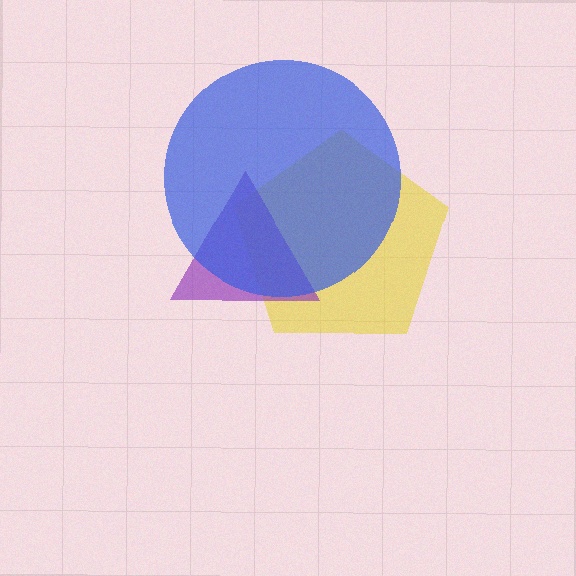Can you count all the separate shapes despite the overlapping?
Yes, there are 3 separate shapes.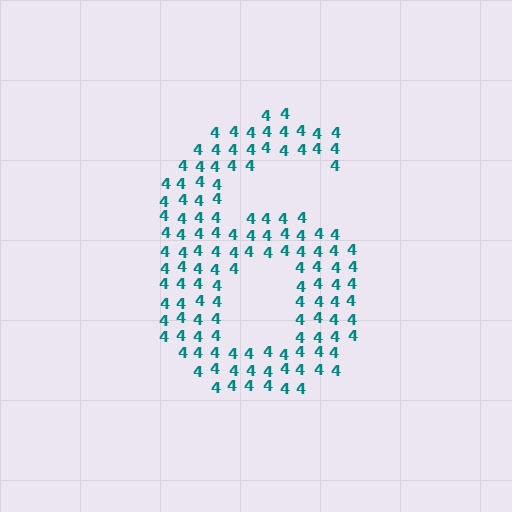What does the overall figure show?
The overall figure shows the digit 6.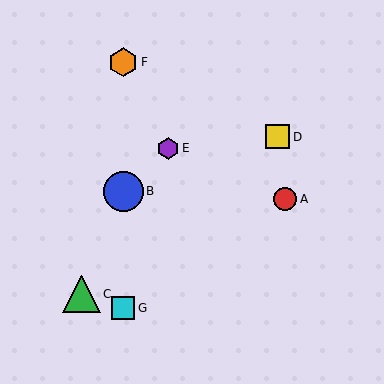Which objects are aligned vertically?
Objects B, F, G are aligned vertically.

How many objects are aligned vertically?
3 objects (B, F, G) are aligned vertically.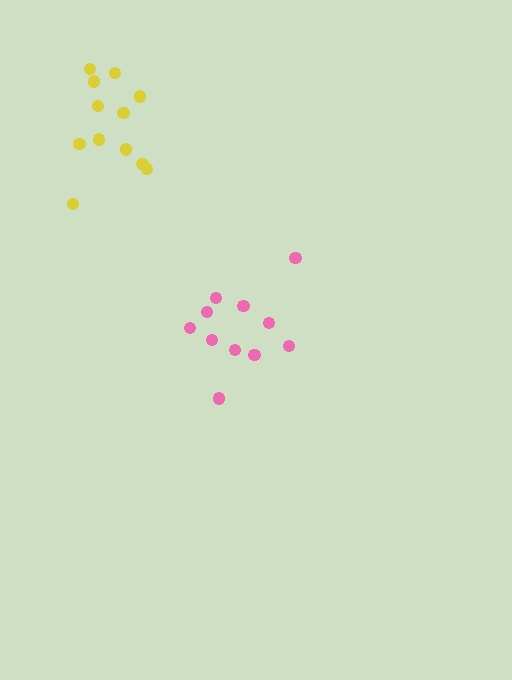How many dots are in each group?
Group 1: 12 dots, Group 2: 11 dots (23 total).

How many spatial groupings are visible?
There are 2 spatial groupings.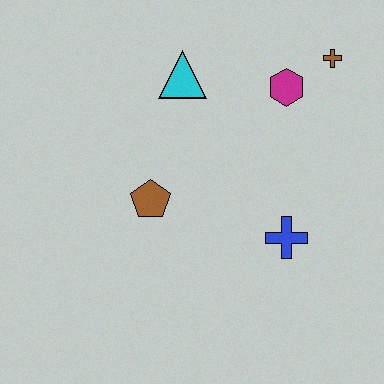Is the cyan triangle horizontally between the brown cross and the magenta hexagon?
No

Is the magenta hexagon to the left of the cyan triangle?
No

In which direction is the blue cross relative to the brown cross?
The blue cross is below the brown cross.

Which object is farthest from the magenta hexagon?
The brown pentagon is farthest from the magenta hexagon.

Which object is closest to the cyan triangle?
The magenta hexagon is closest to the cyan triangle.